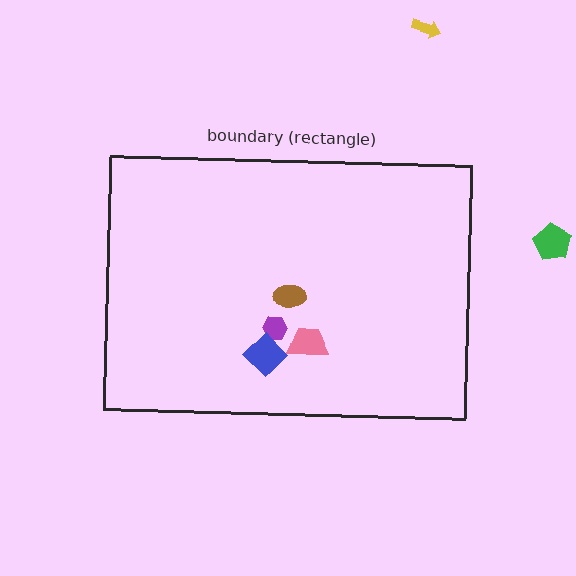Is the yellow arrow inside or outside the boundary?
Outside.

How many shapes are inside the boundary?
4 inside, 2 outside.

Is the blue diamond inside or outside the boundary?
Inside.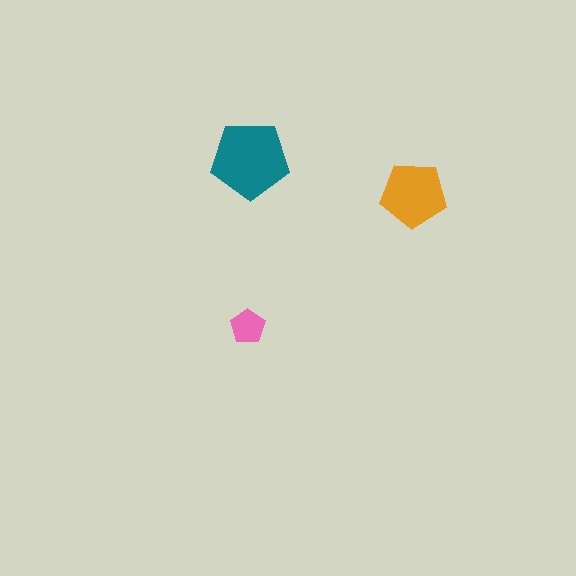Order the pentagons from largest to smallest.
the teal one, the orange one, the pink one.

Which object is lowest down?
The pink pentagon is bottommost.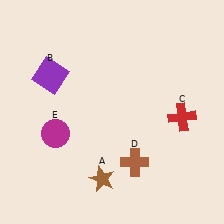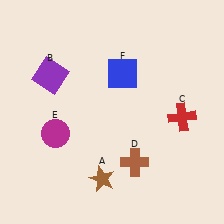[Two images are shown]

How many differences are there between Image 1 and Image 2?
There is 1 difference between the two images.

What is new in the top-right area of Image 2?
A blue square (F) was added in the top-right area of Image 2.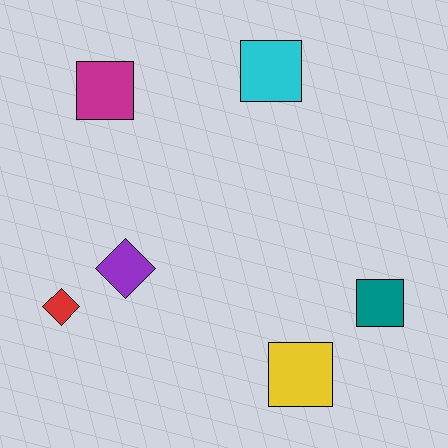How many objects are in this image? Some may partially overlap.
There are 6 objects.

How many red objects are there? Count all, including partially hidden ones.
There is 1 red object.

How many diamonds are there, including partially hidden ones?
There are 2 diamonds.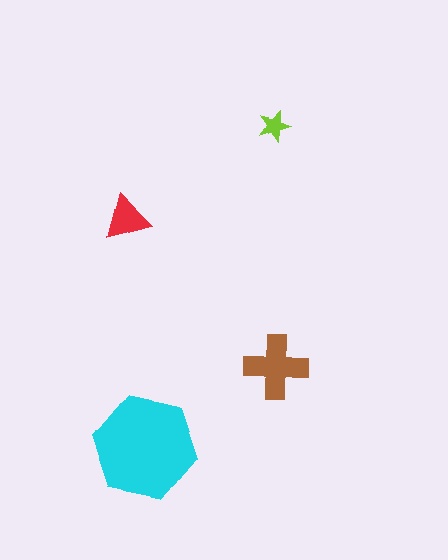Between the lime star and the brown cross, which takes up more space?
The brown cross.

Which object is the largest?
The cyan hexagon.